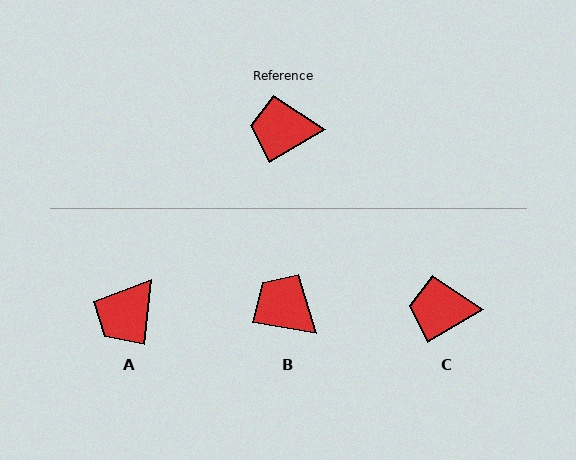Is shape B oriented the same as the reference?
No, it is off by about 40 degrees.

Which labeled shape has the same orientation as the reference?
C.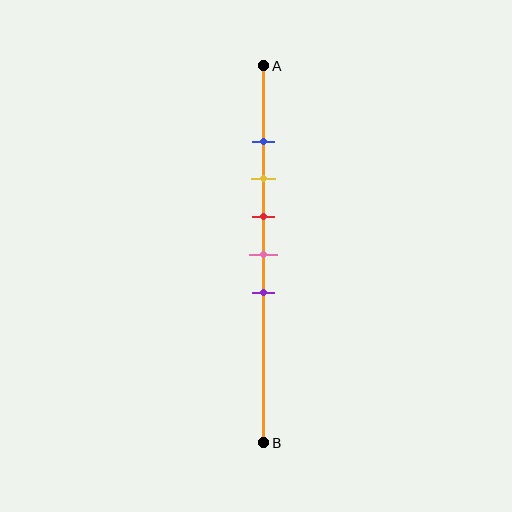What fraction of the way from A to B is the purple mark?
The purple mark is approximately 60% (0.6) of the way from A to B.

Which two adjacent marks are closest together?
The blue and yellow marks are the closest adjacent pair.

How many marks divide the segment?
There are 5 marks dividing the segment.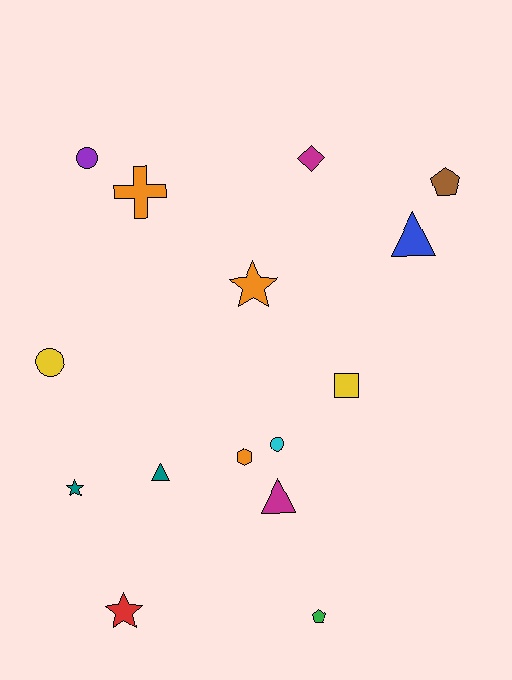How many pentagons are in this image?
There are 2 pentagons.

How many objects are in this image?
There are 15 objects.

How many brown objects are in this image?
There is 1 brown object.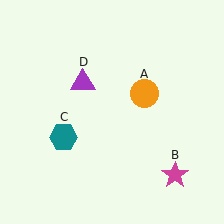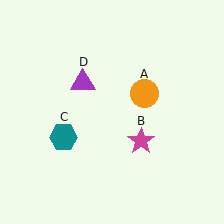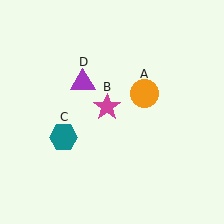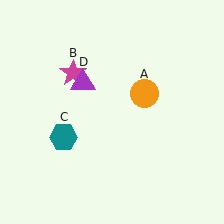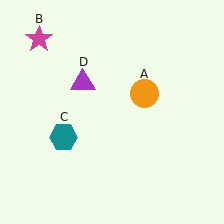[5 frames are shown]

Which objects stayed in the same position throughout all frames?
Orange circle (object A) and teal hexagon (object C) and purple triangle (object D) remained stationary.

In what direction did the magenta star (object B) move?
The magenta star (object B) moved up and to the left.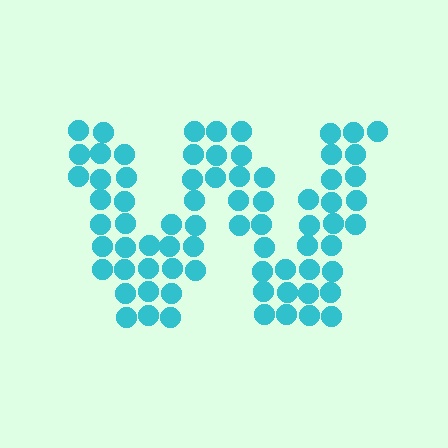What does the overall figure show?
The overall figure shows the letter W.